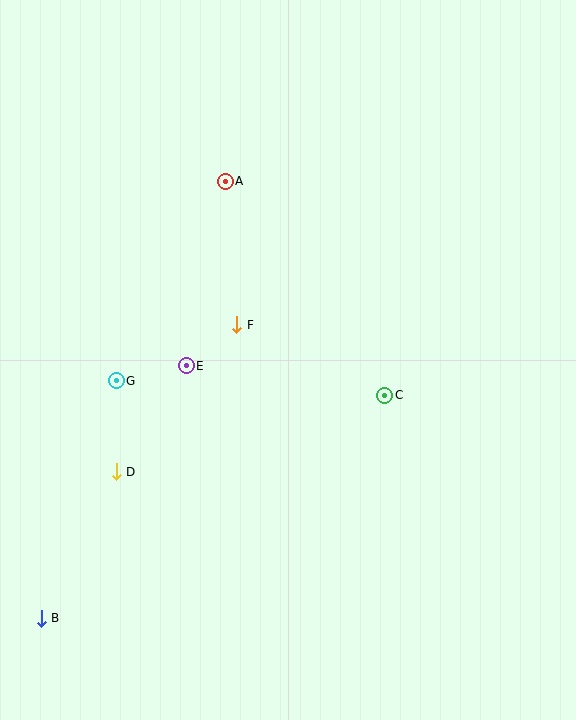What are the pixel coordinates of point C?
Point C is at (385, 395).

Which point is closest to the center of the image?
Point F at (237, 325) is closest to the center.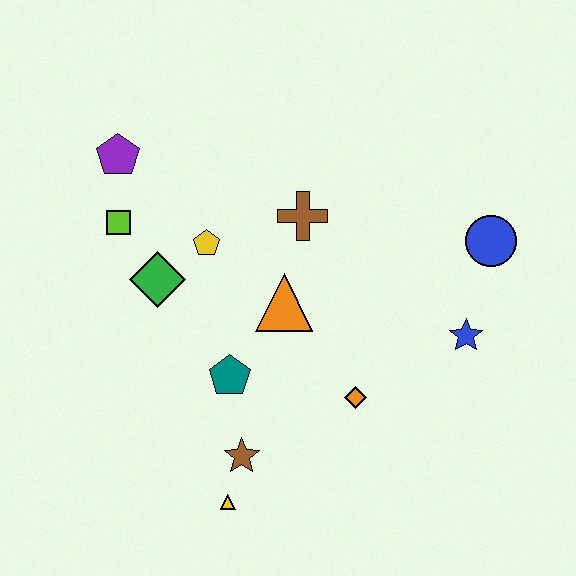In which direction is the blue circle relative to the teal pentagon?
The blue circle is to the right of the teal pentagon.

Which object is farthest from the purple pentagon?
The blue star is farthest from the purple pentagon.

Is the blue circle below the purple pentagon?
Yes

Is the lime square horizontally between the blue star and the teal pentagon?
No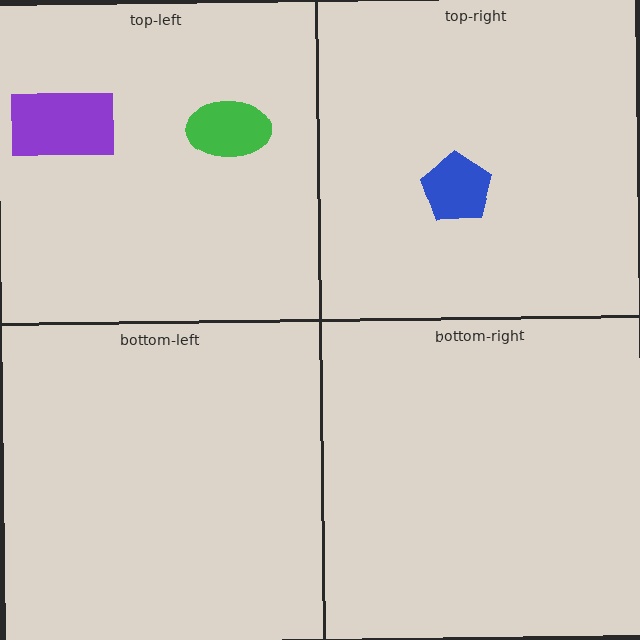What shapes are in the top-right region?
The blue pentagon.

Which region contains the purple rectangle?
The top-left region.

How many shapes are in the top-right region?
1.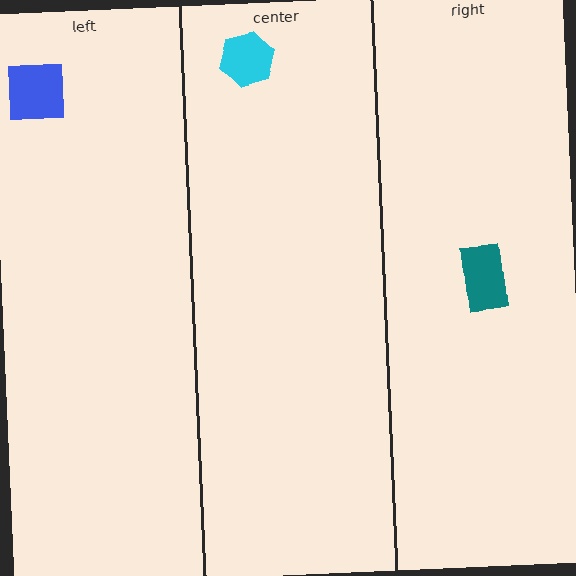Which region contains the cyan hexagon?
The center region.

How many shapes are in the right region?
1.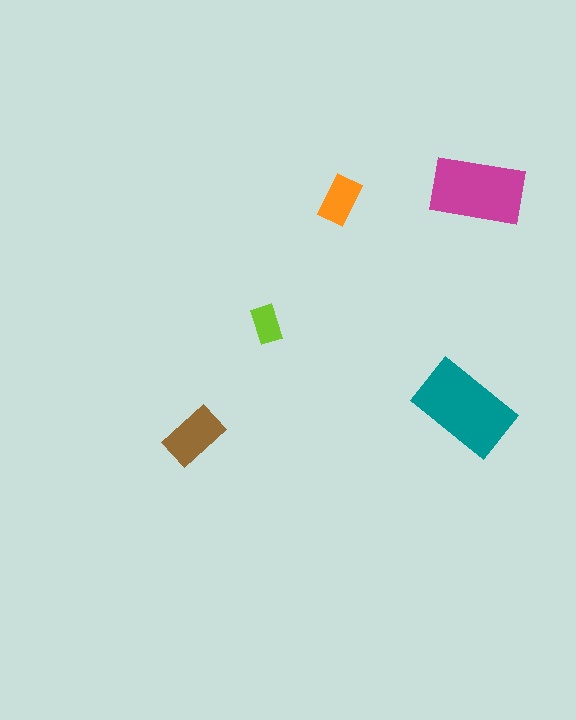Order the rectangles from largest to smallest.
the teal one, the magenta one, the brown one, the orange one, the lime one.